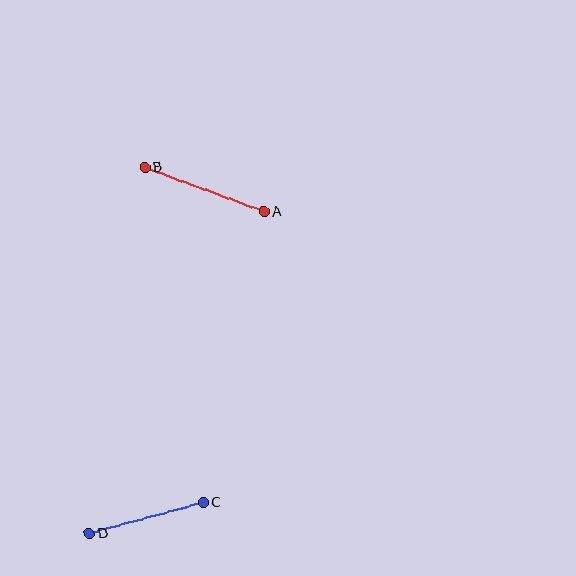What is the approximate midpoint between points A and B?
The midpoint is at approximately (204, 189) pixels.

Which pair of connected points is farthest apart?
Points A and B are farthest apart.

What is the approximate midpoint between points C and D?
The midpoint is at approximately (146, 518) pixels.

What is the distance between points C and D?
The distance is approximately 118 pixels.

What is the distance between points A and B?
The distance is approximately 127 pixels.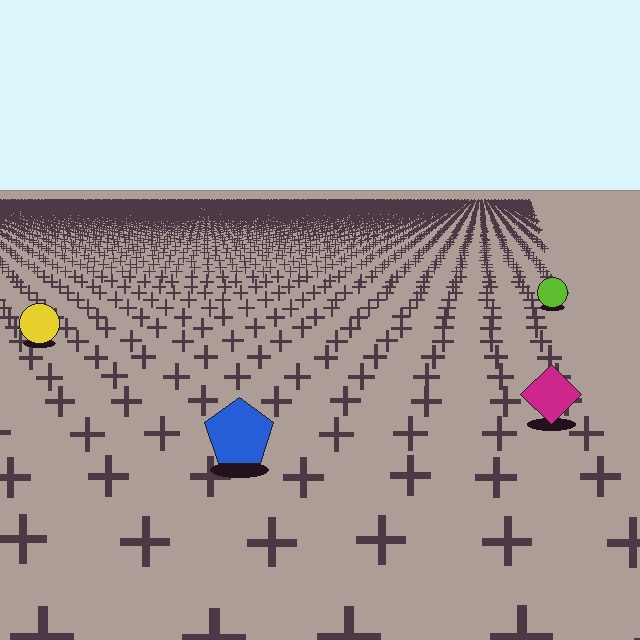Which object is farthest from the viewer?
The lime circle is farthest from the viewer. It appears smaller and the ground texture around it is denser.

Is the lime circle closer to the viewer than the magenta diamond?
No. The magenta diamond is closer — you can tell from the texture gradient: the ground texture is coarser near it.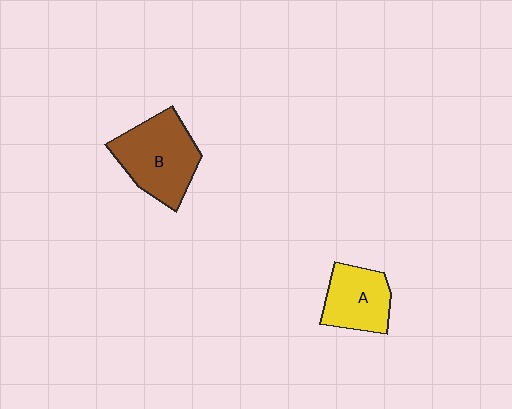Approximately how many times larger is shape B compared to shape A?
Approximately 1.4 times.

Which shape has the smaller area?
Shape A (yellow).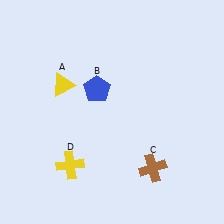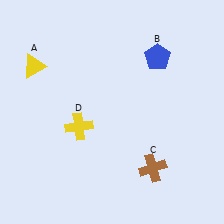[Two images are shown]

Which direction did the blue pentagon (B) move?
The blue pentagon (B) moved right.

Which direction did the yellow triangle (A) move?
The yellow triangle (A) moved left.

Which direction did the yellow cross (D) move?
The yellow cross (D) moved up.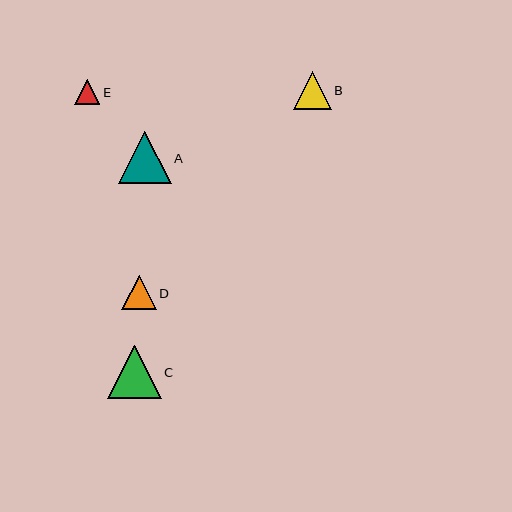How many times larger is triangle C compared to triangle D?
Triangle C is approximately 1.5 times the size of triangle D.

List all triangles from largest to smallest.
From largest to smallest: C, A, B, D, E.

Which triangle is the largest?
Triangle C is the largest with a size of approximately 53 pixels.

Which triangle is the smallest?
Triangle E is the smallest with a size of approximately 25 pixels.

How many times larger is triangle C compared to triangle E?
Triangle C is approximately 2.2 times the size of triangle E.